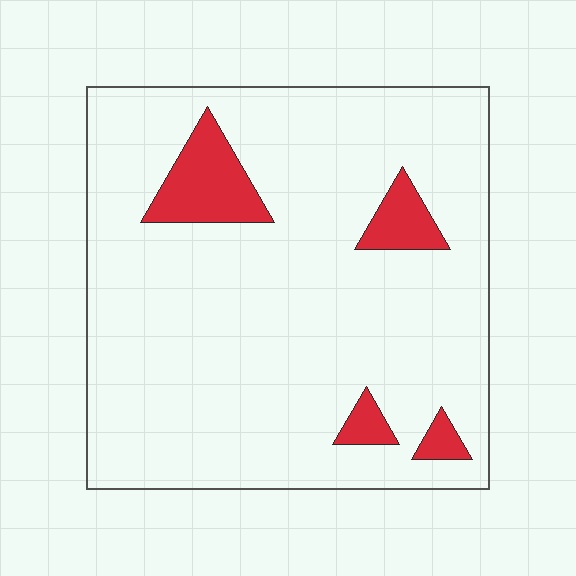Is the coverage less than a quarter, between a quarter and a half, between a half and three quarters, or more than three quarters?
Less than a quarter.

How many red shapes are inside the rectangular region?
4.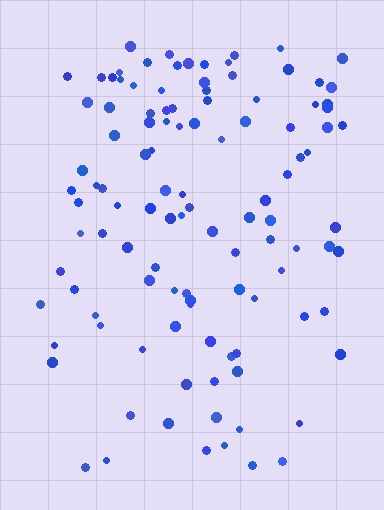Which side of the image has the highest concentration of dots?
The top.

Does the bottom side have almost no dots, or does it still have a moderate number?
Still a moderate number, just noticeably fewer than the top.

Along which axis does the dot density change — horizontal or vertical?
Vertical.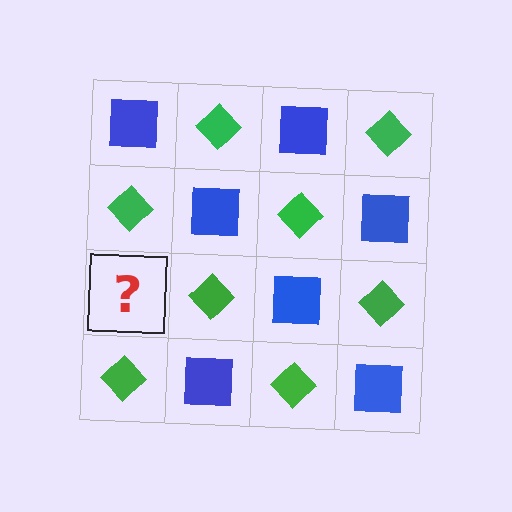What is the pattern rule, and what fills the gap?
The rule is that it alternates blue square and green diamond in a checkerboard pattern. The gap should be filled with a blue square.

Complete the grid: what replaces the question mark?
The question mark should be replaced with a blue square.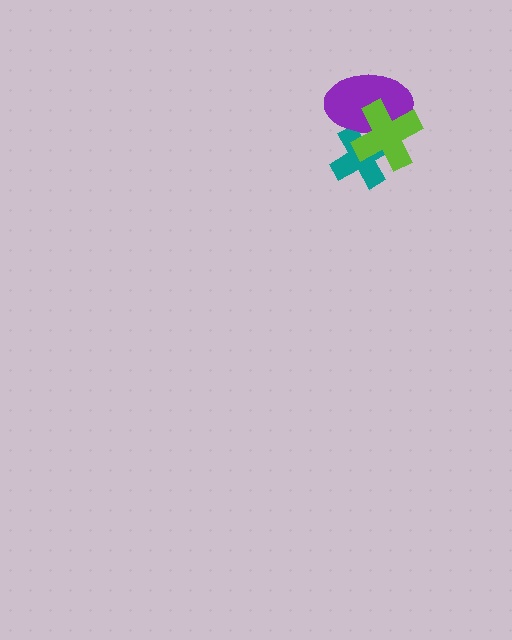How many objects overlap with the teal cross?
2 objects overlap with the teal cross.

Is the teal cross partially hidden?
Yes, it is partially covered by another shape.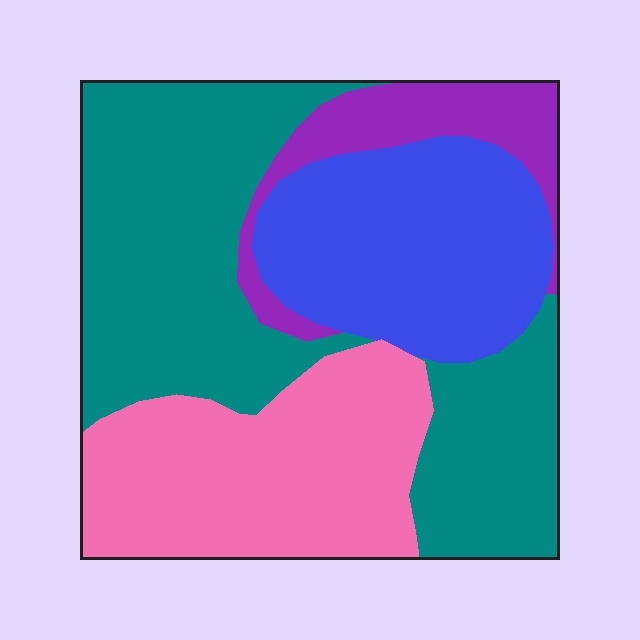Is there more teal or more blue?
Teal.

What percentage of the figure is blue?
Blue covers around 25% of the figure.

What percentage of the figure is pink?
Pink takes up about one quarter (1/4) of the figure.